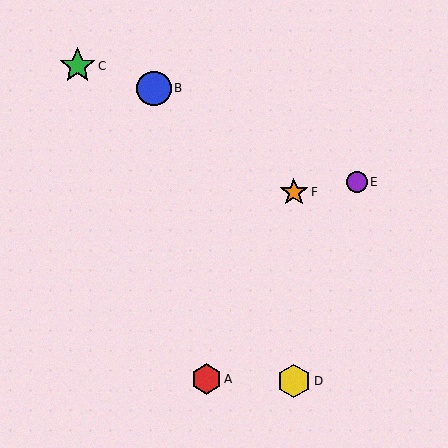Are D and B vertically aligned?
No, D is at x≈294 and B is at x≈154.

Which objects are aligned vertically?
Objects D, F are aligned vertically.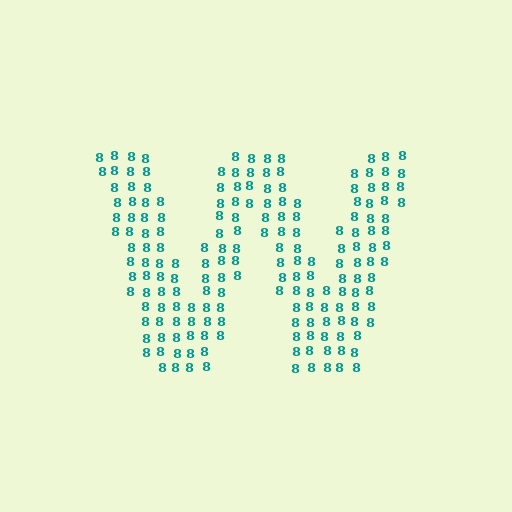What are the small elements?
The small elements are digit 8's.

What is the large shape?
The large shape is the letter W.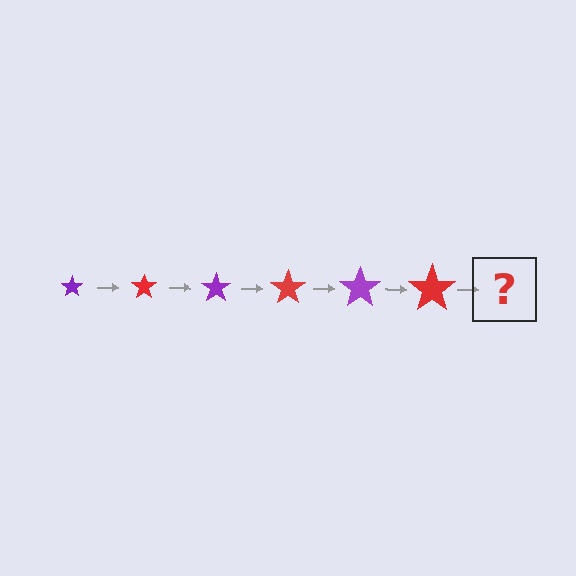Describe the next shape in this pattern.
It should be a purple star, larger than the previous one.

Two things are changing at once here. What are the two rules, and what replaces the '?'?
The two rules are that the star grows larger each step and the color cycles through purple and red. The '?' should be a purple star, larger than the previous one.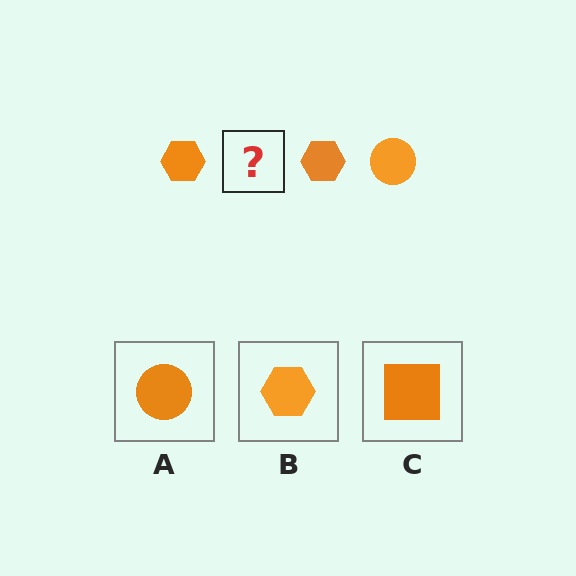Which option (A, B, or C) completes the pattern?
A.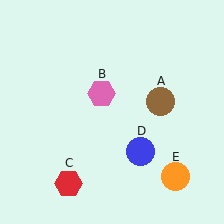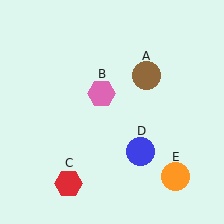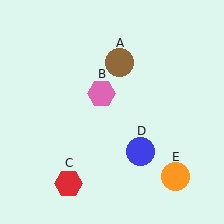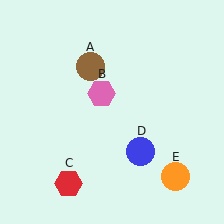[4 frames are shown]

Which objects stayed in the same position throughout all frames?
Pink hexagon (object B) and red hexagon (object C) and blue circle (object D) and orange circle (object E) remained stationary.